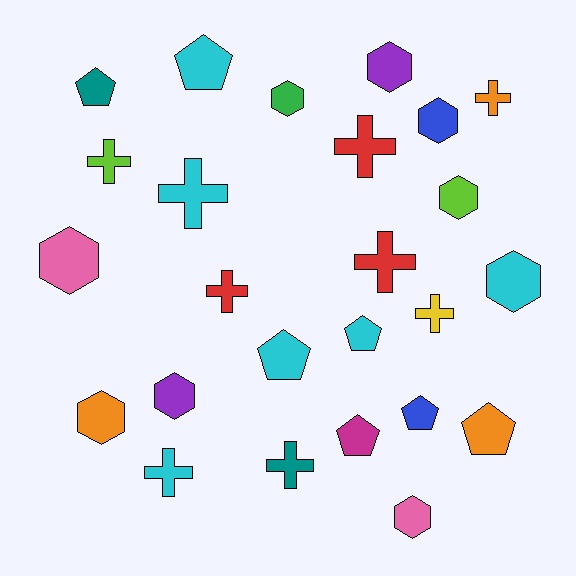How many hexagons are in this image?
There are 9 hexagons.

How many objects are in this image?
There are 25 objects.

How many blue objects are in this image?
There are 2 blue objects.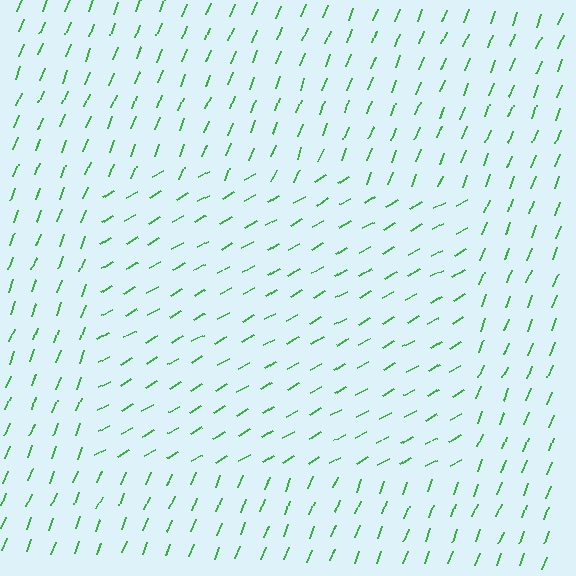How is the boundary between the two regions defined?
The boundary is defined purely by a change in line orientation (approximately 39 degrees difference). All lines are the same color and thickness.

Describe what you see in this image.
The image is filled with small green line segments. A rectangle region in the image has lines oriented differently from the surrounding lines, creating a visible texture boundary.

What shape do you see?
I see a rectangle.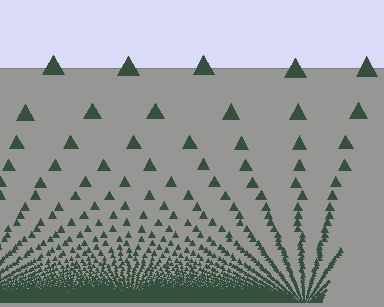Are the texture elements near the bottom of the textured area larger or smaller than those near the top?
Smaller. The gradient is inverted — elements near the bottom are smaller and denser.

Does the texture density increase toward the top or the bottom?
Density increases toward the bottom.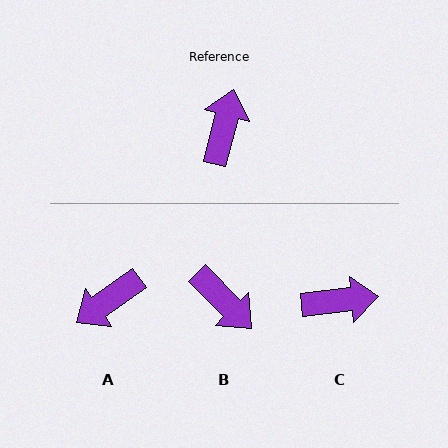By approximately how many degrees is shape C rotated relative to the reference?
Approximately 69 degrees clockwise.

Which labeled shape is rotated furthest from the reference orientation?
A, about 140 degrees away.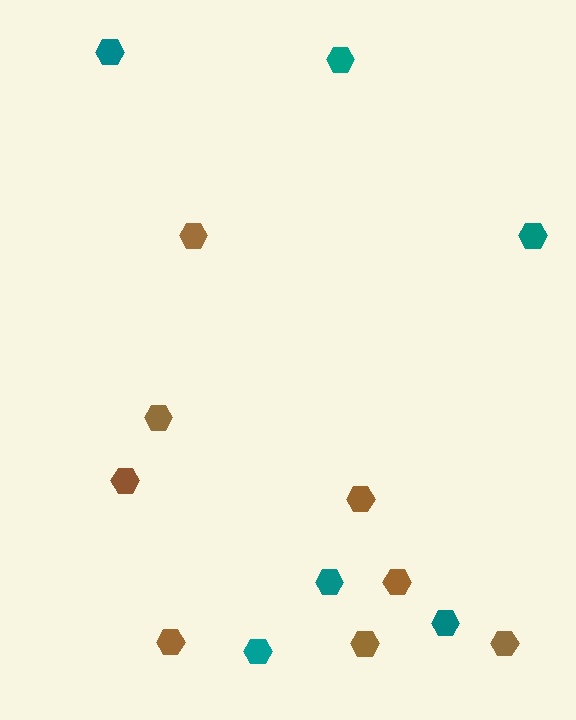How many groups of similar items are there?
There are 2 groups: one group of brown hexagons (8) and one group of teal hexagons (6).